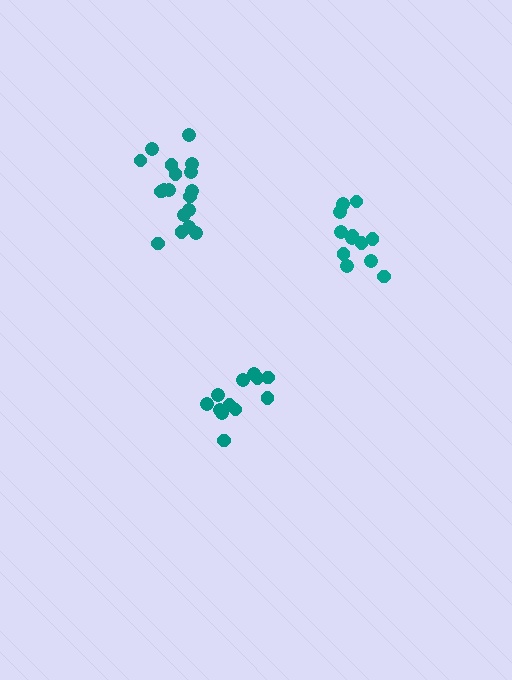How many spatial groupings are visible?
There are 3 spatial groupings.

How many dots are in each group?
Group 1: 18 dots, Group 2: 13 dots, Group 3: 12 dots (43 total).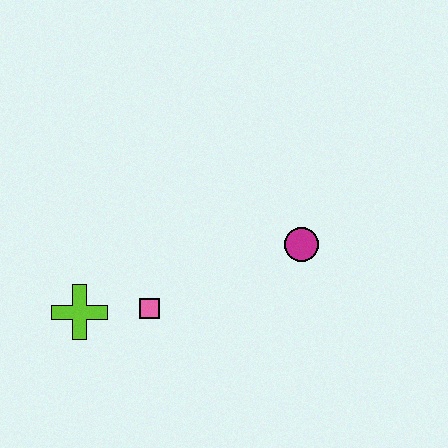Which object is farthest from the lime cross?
The magenta circle is farthest from the lime cross.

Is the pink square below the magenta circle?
Yes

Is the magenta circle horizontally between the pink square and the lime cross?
No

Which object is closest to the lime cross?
The pink square is closest to the lime cross.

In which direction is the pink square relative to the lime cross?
The pink square is to the right of the lime cross.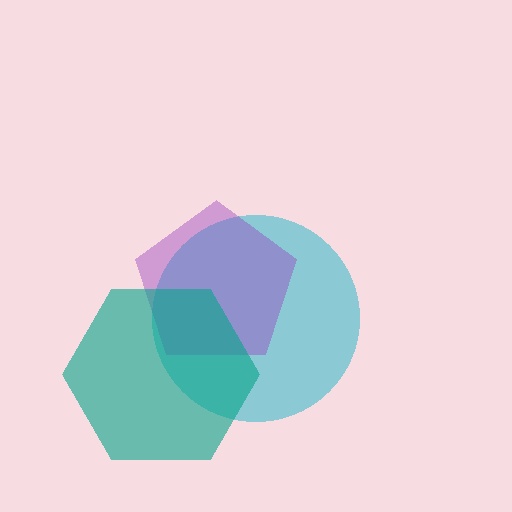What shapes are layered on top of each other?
The layered shapes are: a cyan circle, a purple pentagon, a teal hexagon.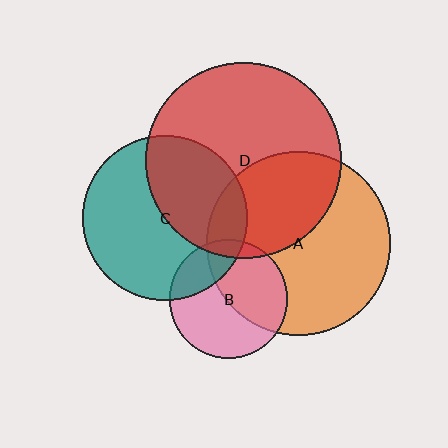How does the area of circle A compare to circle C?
Approximately 1.2 times.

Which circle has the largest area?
Circle D (red).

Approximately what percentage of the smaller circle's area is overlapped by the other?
Approximately 15%.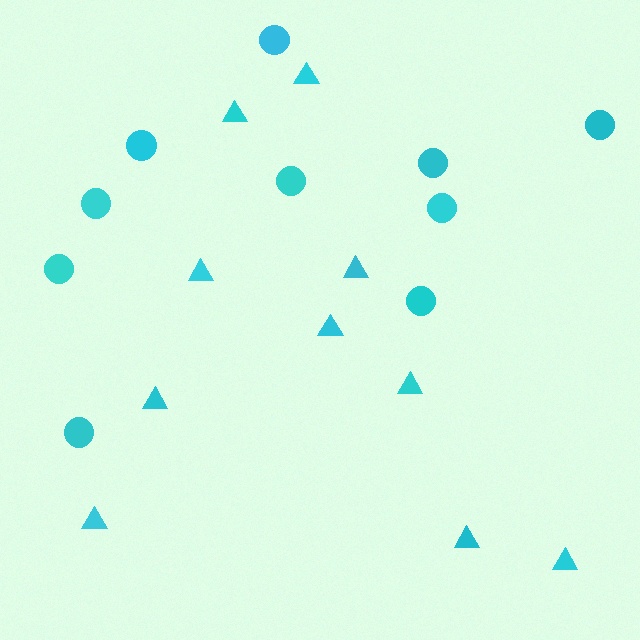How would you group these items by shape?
There are 2 groups: one group of triangles (10) and one group of circles (10).